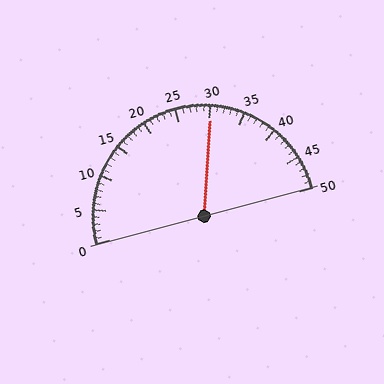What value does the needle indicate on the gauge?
The needle indicates approximately 30.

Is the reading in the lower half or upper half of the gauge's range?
The reading is in the upper half of the range (0 to 50).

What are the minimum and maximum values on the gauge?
The gauge ranges from 0 to 50.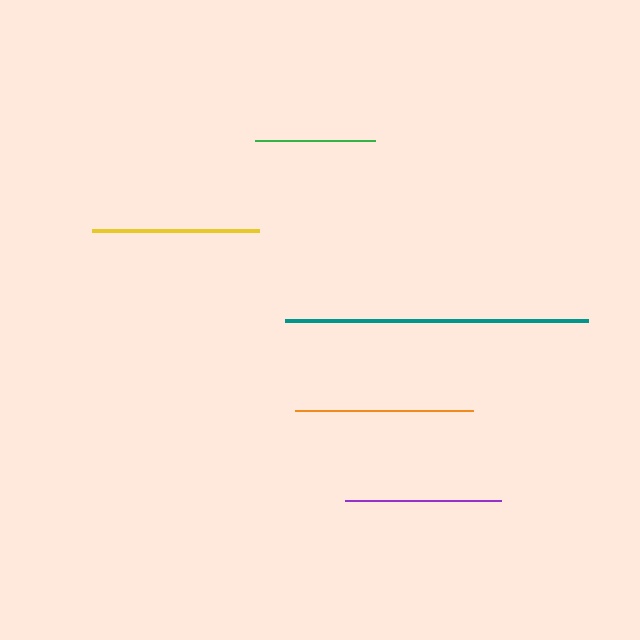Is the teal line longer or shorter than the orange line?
The teal line is longer than the orange line.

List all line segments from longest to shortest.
From longest to shortest: teal, orange, yellow, purple, green.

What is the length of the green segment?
The green segment is approximately 120 pixels long.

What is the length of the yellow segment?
The yellow segment is approximately 167 pixels long.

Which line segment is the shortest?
The green line is the shortest at approximately 120 pixels.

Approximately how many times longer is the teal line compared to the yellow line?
The teal line is approximately 1.8 times the length of the yellow line.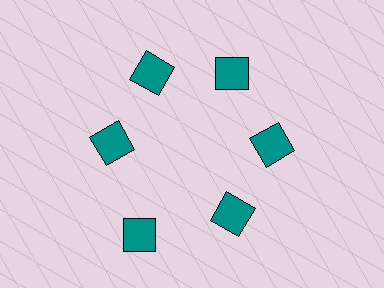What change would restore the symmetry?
The symmetry would be restored by moving it inward, back onto the ring so that all 6 squares sit at equal angles and equal distance from the center.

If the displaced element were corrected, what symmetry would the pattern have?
It would have 6-fold rotational symmetry — the pattern would map onto itself every 60 degrees.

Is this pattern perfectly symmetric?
No. The 6 teal squares are arranged in a ring, but one element near the 7 o'clock position is pushed outward from the center, breaking the 6-fold rotational symmetry.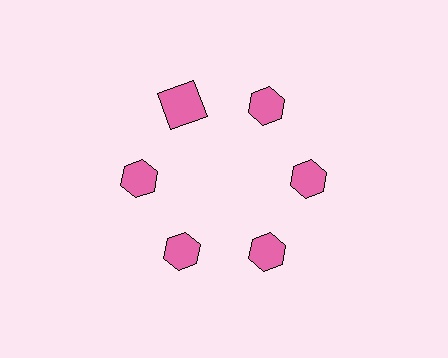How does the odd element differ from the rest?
It has a different shape: square instead of hexagon.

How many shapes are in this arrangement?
There are 6 shapes arranged in a ring pattern.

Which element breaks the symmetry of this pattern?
The pink square at roughly the 11 o'clock position breaks the symmetry. All other shapes are pink hexagons.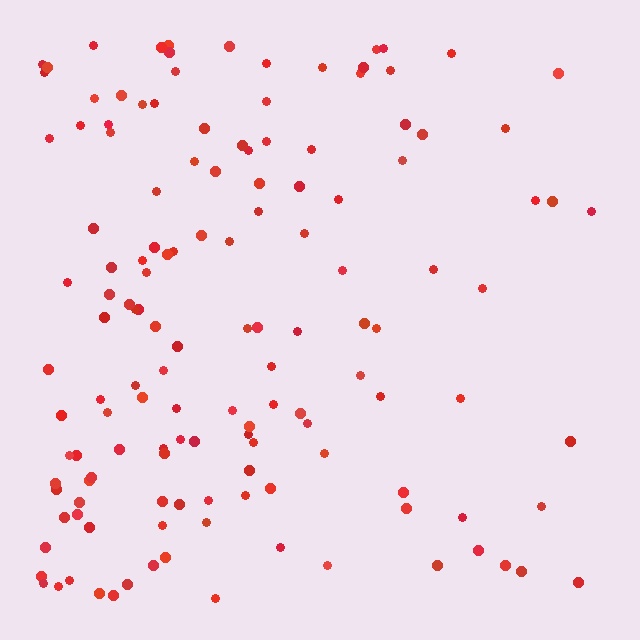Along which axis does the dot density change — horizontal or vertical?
Horizontal.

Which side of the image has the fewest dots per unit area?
The right.